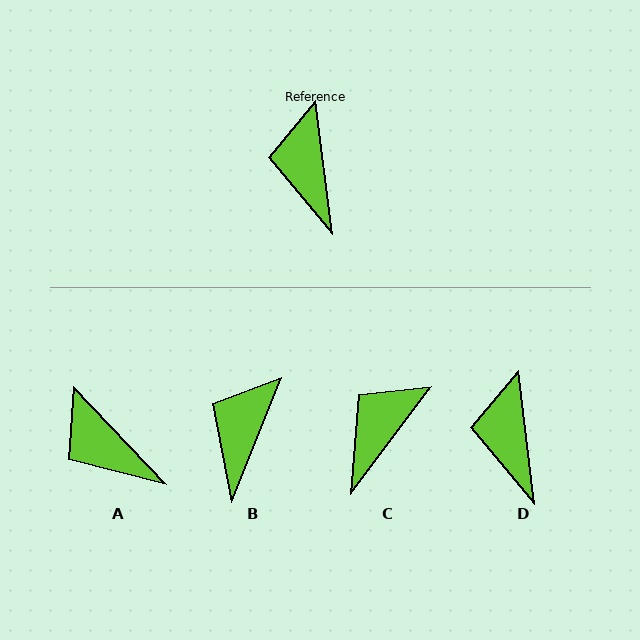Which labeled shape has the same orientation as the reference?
D.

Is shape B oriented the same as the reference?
No, it is off by about 29 degrees.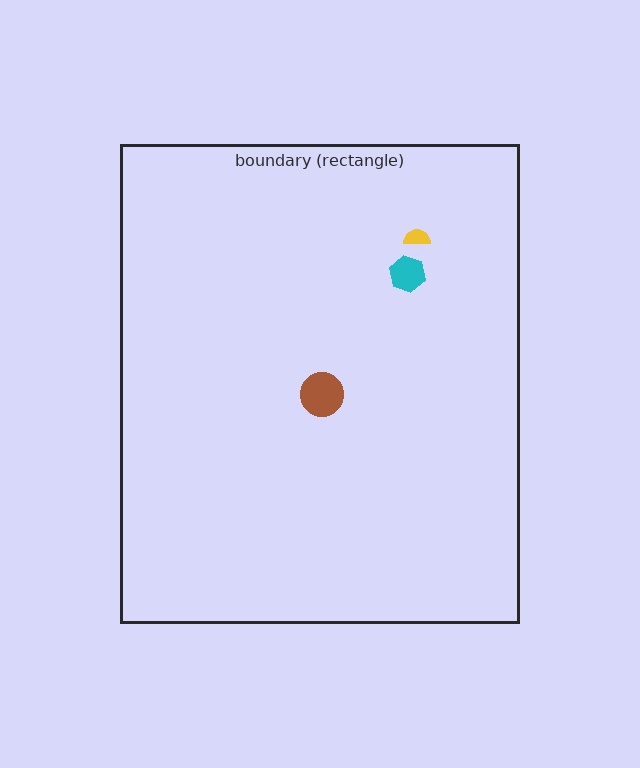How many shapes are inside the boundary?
3 inside, 0 outside.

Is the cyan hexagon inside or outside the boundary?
Inside.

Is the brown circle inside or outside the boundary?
Inside.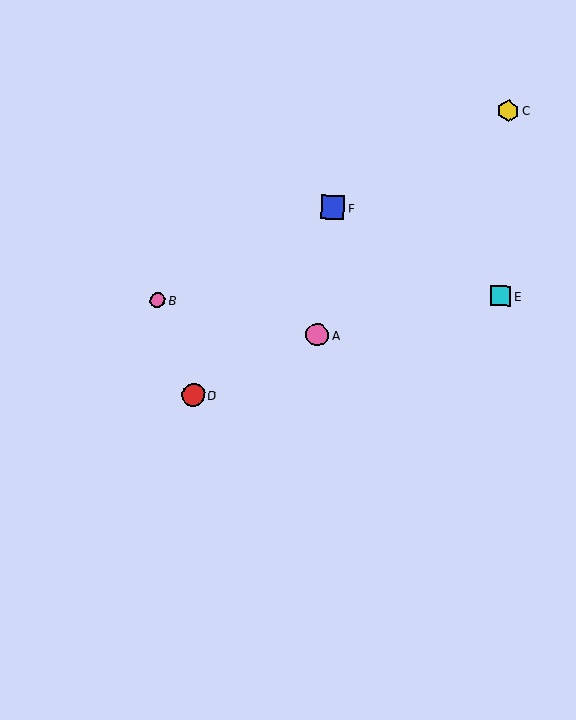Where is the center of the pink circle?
The center of the pink circle is at (158, 300).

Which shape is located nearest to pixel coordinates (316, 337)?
The pink circle (labeled A) at (317, 335) is nearest to that location.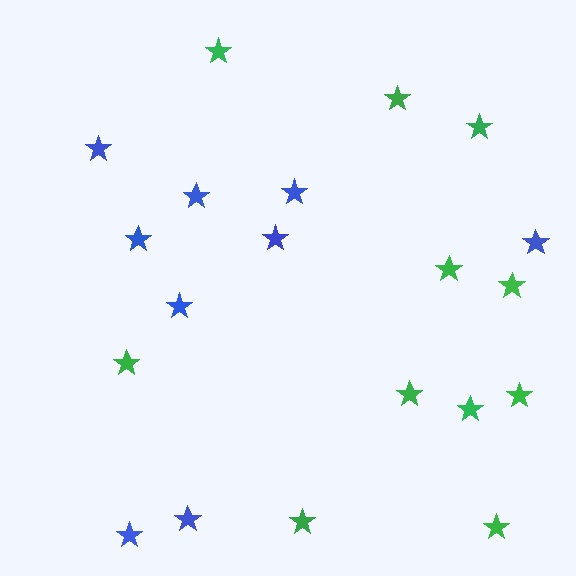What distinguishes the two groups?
There are 2 groups: one group of green stars (11) and one group of blue stars (9).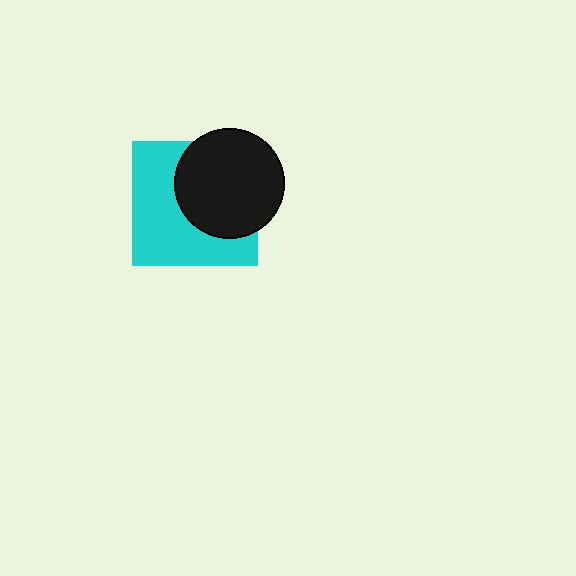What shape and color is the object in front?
The object in front is a black circle.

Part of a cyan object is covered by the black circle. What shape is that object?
It is a square.